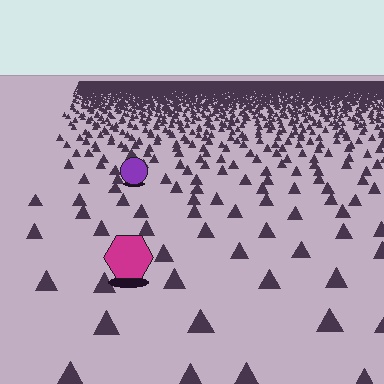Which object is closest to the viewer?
The magenta hexagon is closest. The texture marks near it are larger and more spread out.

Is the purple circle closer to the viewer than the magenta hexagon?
No. The magenta hexagon is closer — you can tell from the texture gradient: the ground texture is coarser near it.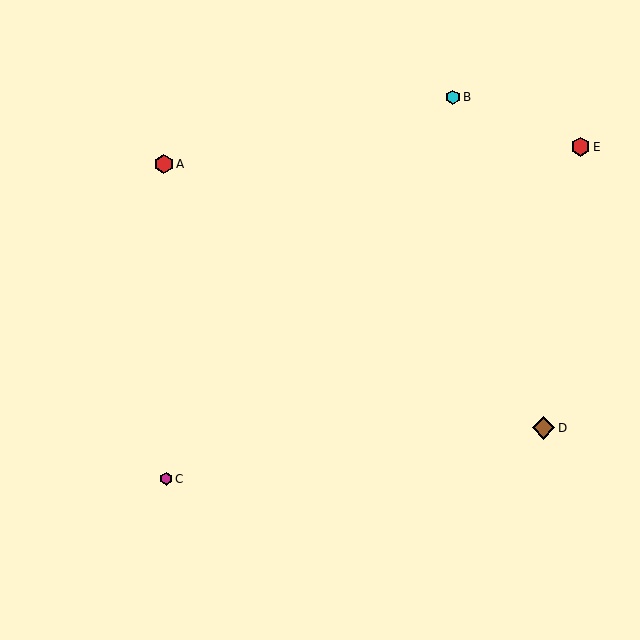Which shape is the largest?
The brown diamond (labeled D) is the largest.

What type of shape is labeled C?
Shape C is a magenta hexagon.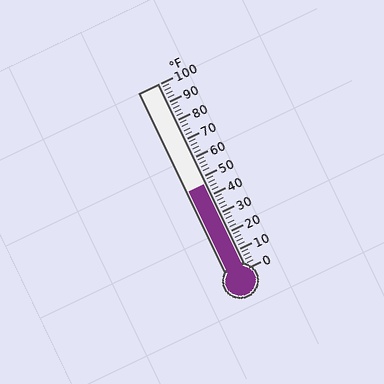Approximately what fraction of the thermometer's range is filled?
The thermometer is filled to approximately 45% of its range.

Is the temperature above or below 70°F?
The temperature is below 70°F.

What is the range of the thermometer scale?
The thermometer scale ranges from 0°F to 100°F.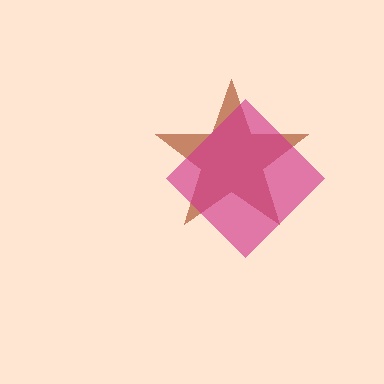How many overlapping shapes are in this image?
There are 2 overlapping shapes in the image.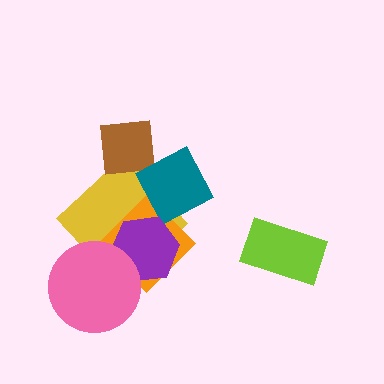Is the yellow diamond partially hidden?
Yes, it is partially covered by another shape.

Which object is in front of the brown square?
The teal diamond is in front of the brown square.